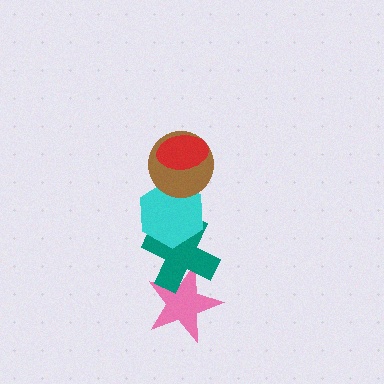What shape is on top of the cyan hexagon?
The brown circle is on top of the cyan hexagon.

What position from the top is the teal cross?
The teal cross is 4th from the top.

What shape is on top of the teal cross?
The cyan hexagon is on top of the teal cross.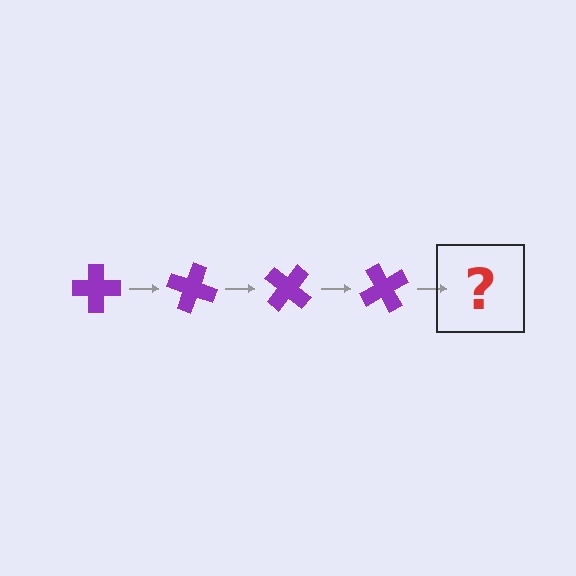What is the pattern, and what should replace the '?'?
The pattern is that the cross rotates 20 degrees each step. The '?' should be a purple cross rotated 80 degrees.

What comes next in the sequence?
The next element should be a purple cross rotated 80 degrees.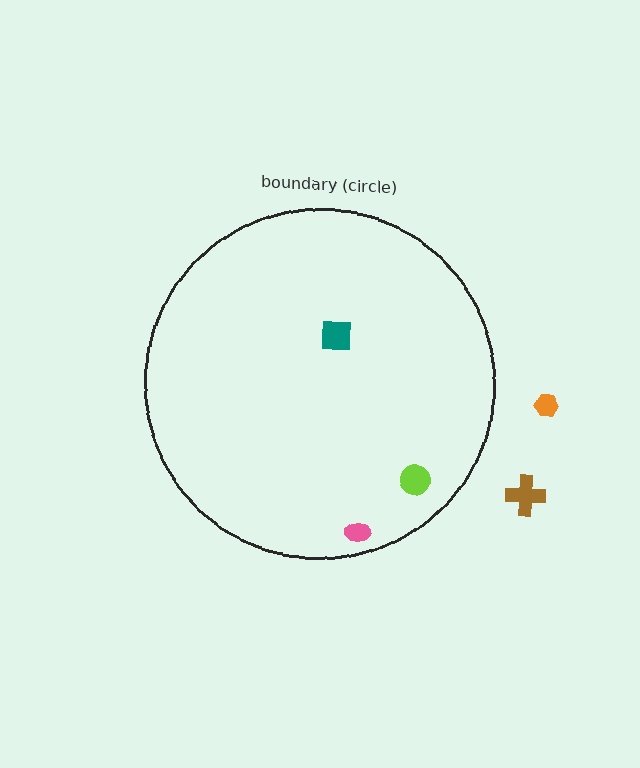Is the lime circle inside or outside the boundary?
Inside.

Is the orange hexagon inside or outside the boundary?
Outside.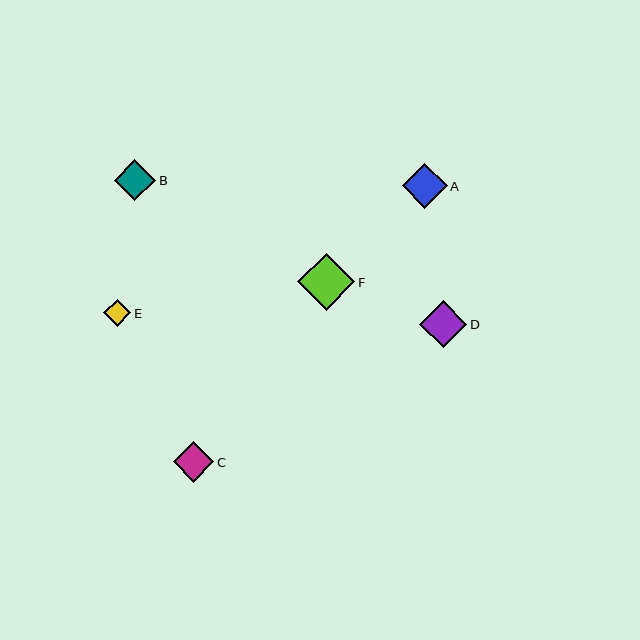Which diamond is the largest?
Diamond F is the largest with a size of approximately 57 pixels.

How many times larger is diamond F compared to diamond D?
Diamond F is approximately 1.2 times the size of diamond D.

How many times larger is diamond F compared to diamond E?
Diamond F is approximately 2.1 times the size of diamond E.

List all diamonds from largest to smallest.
From largest to smallest: F, D, A, B, C, E.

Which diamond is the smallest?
Diamond E is the smallest with a size of approximately 27 pixels.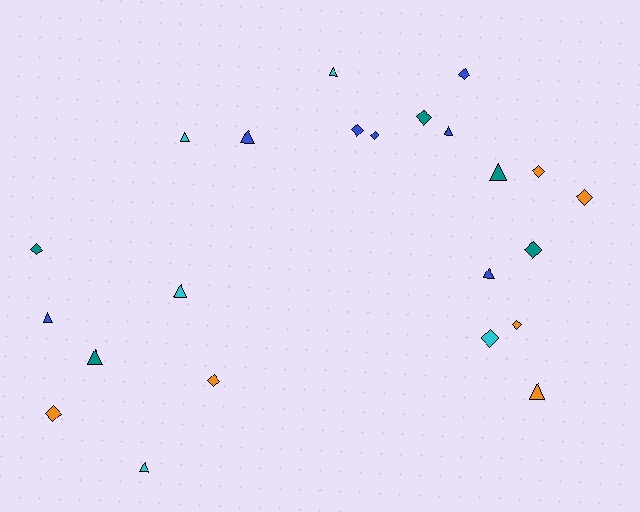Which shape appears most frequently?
Diamond, with 12 objects.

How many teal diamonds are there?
There are 3 teal diamonds.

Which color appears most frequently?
Blue, with 7 objects.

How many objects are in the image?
There are 23 objects.